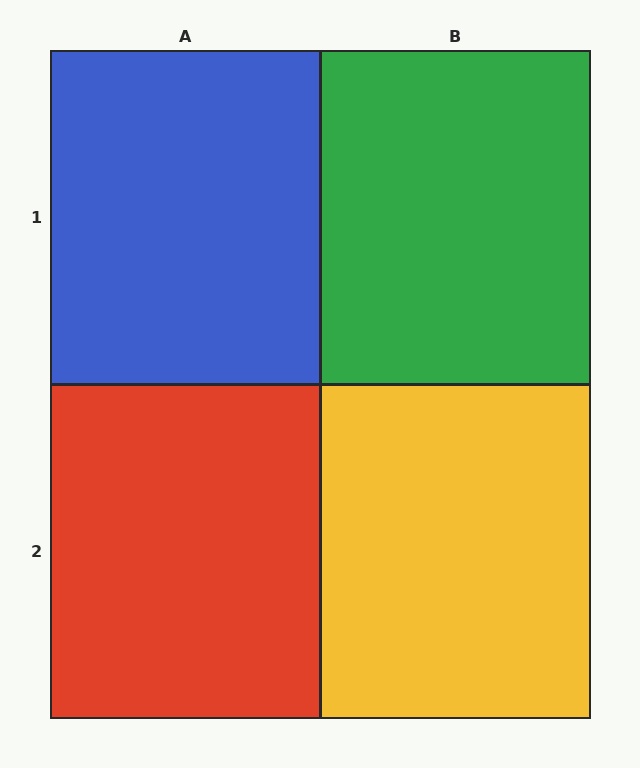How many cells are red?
1 cell is red.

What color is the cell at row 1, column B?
Green.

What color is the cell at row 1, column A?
Blue.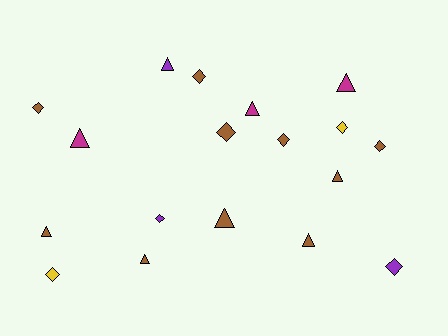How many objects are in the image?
There are 18 objects.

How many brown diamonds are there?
There are 5 brown diamonds.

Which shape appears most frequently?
Diamond, with 9 objects.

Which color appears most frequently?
Brown, with 10 objects.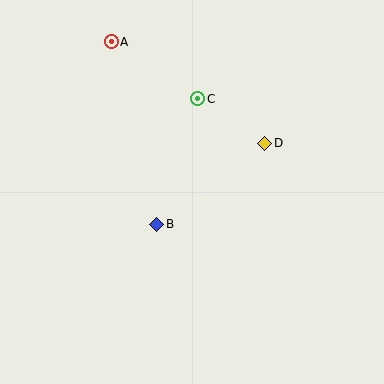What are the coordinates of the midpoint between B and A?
The midpoint between B and A is at (134, 133).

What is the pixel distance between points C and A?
The distance between C and A is 104 pixels.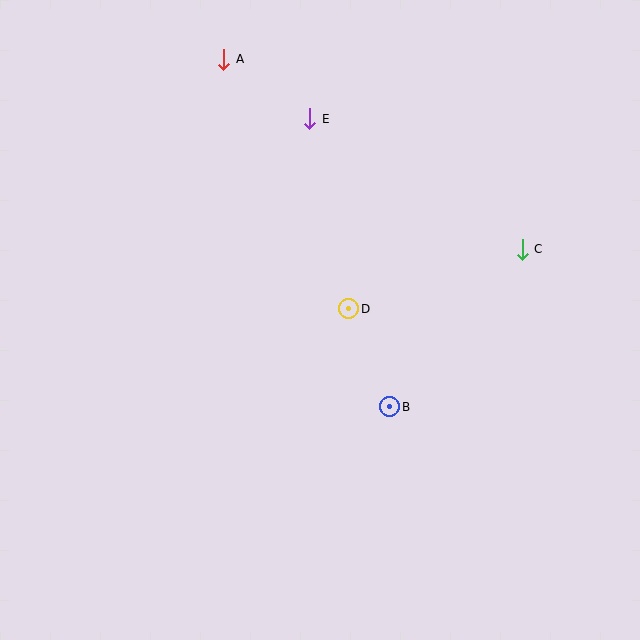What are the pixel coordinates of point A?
Point A is at (224, 59).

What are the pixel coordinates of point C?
Point C is at (522, 249).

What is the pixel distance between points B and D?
The distance between B and D is 106 pixels.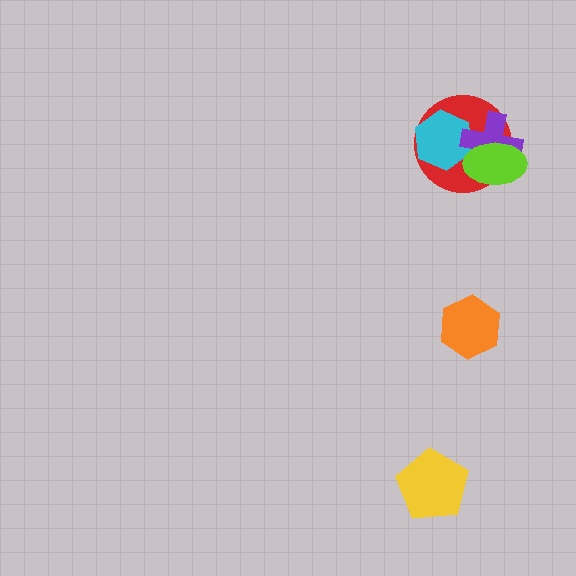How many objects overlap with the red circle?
3 objects overlap with the red circle.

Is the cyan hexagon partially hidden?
Yes, it is partially covered by another shape.